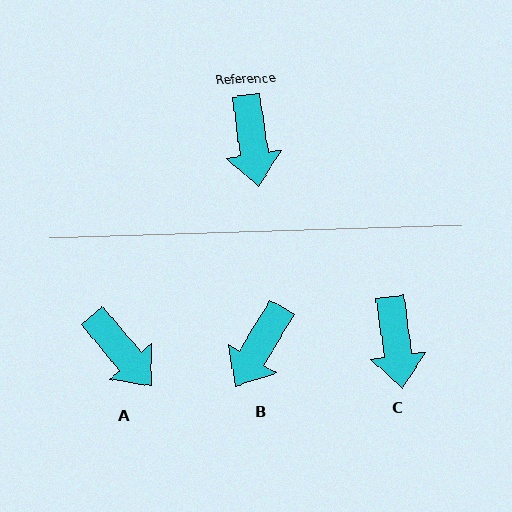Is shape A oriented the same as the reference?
No, it is off by about 32 degrees.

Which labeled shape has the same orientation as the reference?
C.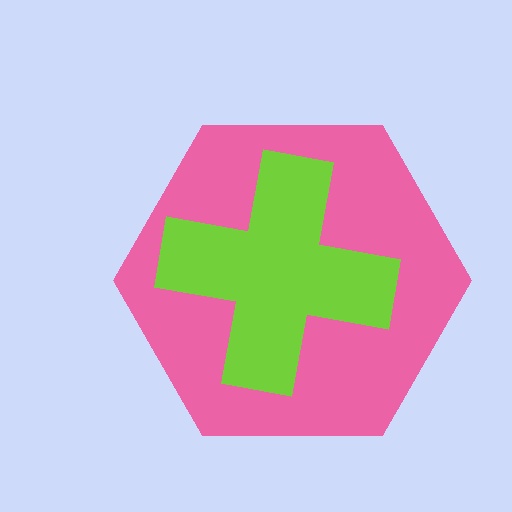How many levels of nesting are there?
2.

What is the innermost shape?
The lime cross.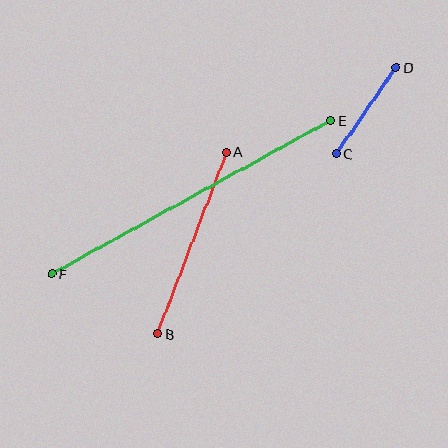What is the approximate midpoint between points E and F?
The midpoint is at approximately (191, 197) pixels.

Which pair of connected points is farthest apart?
Points E and F are farthest apart.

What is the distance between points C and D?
The distance is approximately 105 pixels.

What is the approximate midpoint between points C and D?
The midpoint is at approximately (366, 111) pixels.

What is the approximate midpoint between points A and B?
The midpoint is at approximately (192, 243) pixels.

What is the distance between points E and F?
The distance is approximately 318 pixels.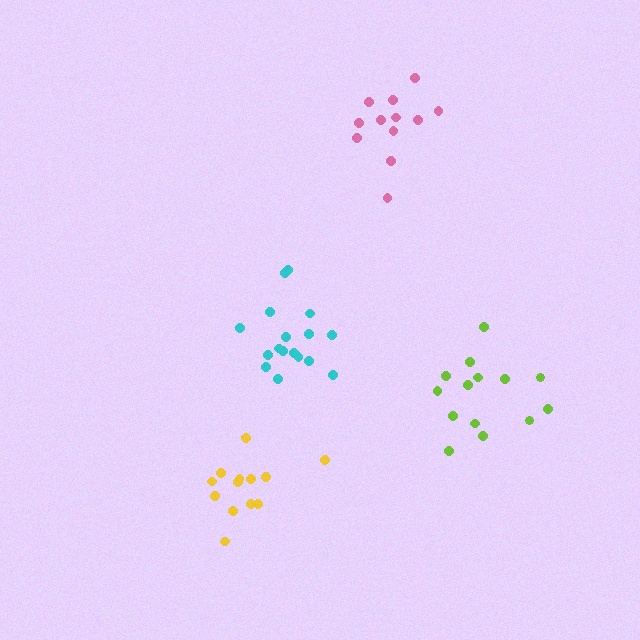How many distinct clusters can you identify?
There are 4 distinct clusters.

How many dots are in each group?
Group 1: 14 dots, Group 2: 17 dots, Group 3: 12 dots, Group 4: 13 dots (56 total).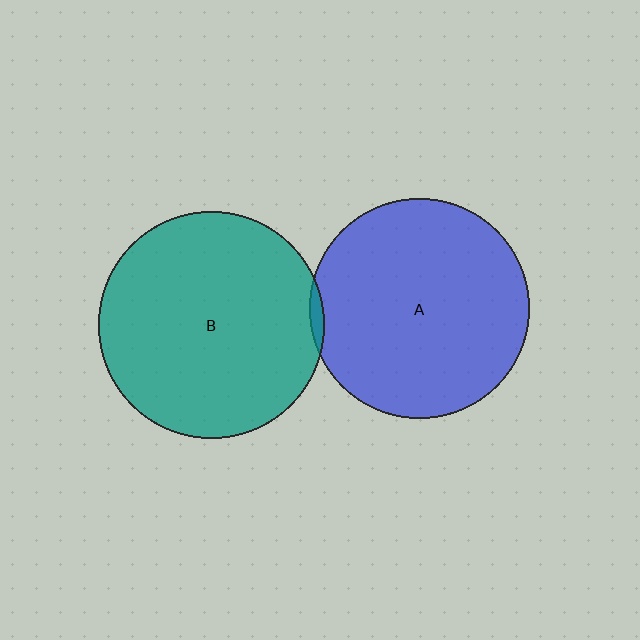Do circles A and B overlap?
Yes.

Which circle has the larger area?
Circle B (teal).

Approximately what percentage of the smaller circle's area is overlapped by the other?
Approximately 5%.